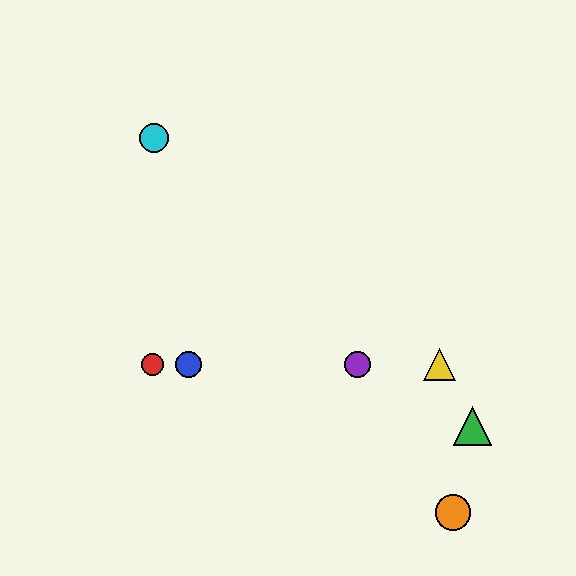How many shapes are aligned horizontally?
4 shapes (the red circle, the blue circle, the yellow triangle, the purple circle) are aligned horizontally.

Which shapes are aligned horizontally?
The red circle, the blue circle, the yellow triangle, the purple circle are aligned horizontally.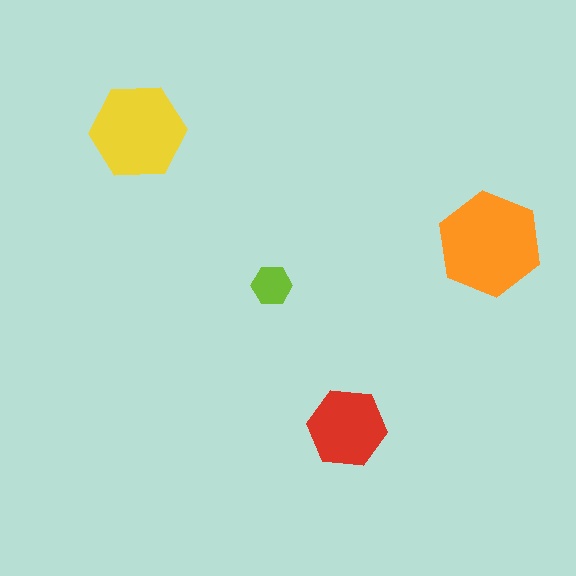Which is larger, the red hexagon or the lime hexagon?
The red one.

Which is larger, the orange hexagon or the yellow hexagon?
The orange one.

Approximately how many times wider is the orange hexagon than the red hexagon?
About 1.5 times wider.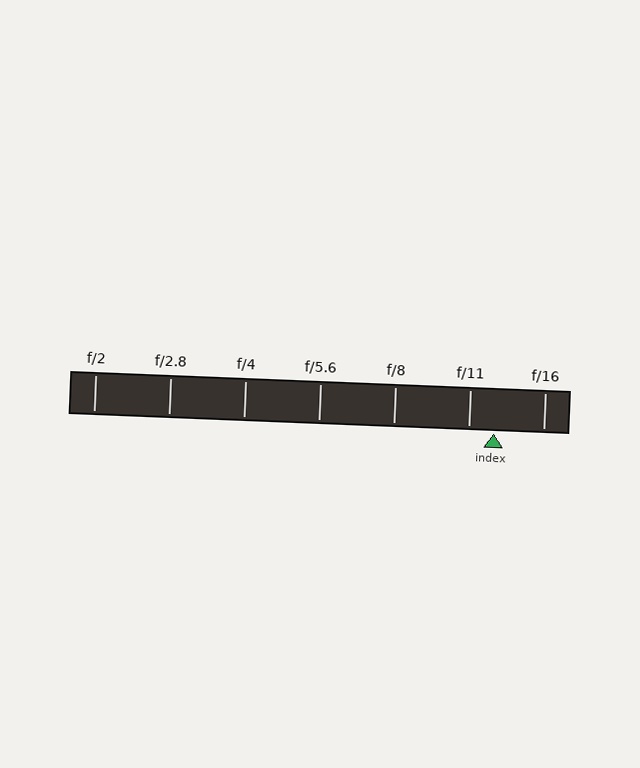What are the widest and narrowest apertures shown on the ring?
The widest aperture shown is f/2 and the narrowest is f/16.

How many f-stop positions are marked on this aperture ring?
There are 7 f-stop positions marked.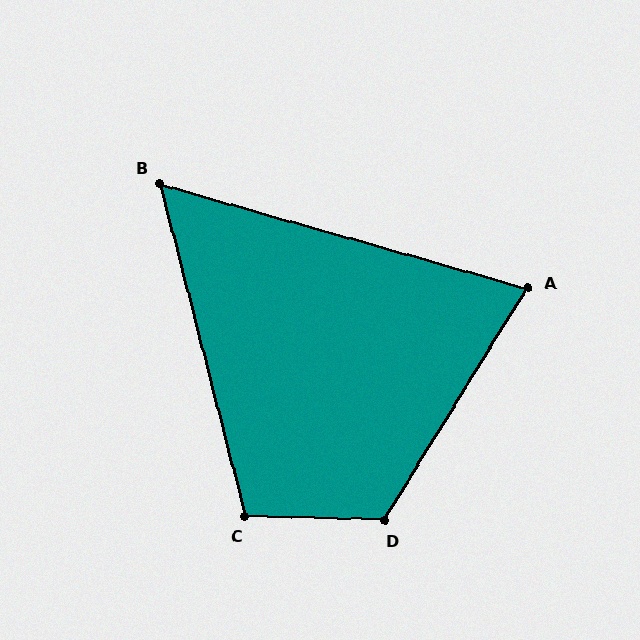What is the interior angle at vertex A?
Approximately 74 degrees (acute).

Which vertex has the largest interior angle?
D, at approximately 120 degrees.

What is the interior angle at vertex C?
Approximately 106 degrees (obtuse).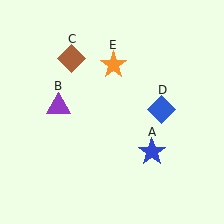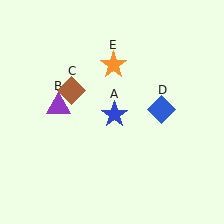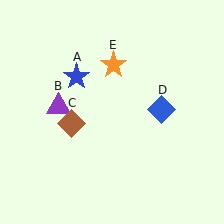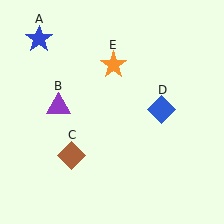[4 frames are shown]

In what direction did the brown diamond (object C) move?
The brown diamond (object C) moved down.